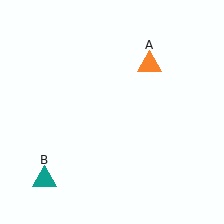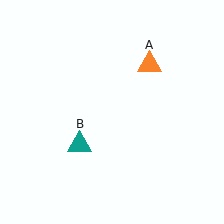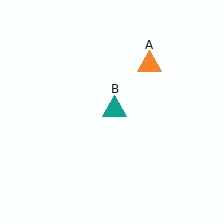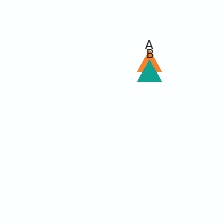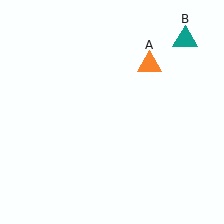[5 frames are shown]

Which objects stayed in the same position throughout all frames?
Orange triangle (object A) remained stationary.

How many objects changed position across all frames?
1 object changed position: teal triangle (object B).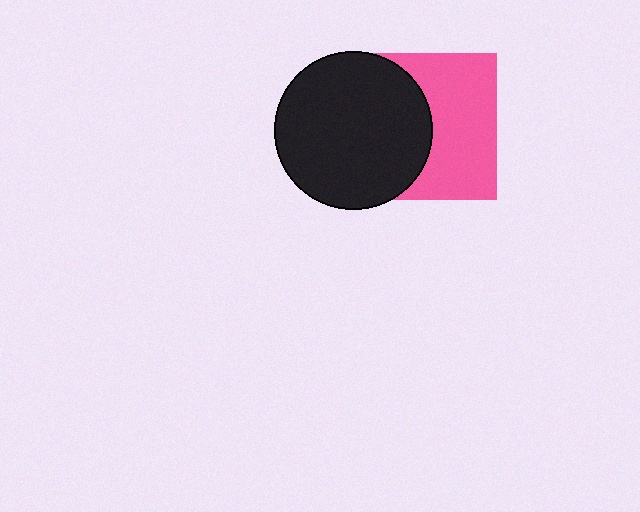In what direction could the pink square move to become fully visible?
The pink square could move right. That would shift it out from behind the black circle entirely.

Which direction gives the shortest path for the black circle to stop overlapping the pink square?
Moving left gives the shortest separation.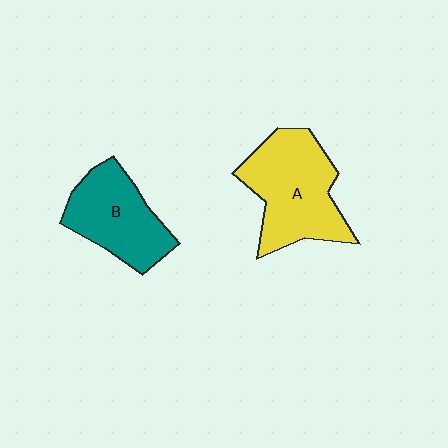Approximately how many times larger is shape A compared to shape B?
Approximately 1.3 times.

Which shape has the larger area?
Shape A (yellow).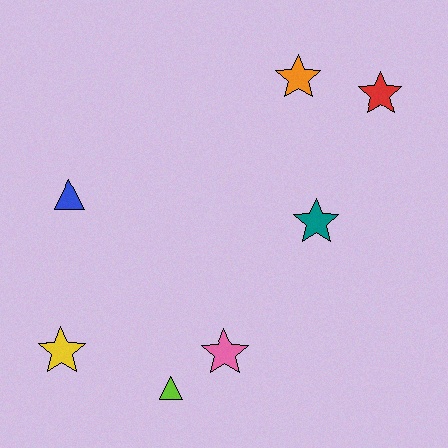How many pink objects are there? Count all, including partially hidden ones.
There is 1 pink object.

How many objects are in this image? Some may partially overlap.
There are 7 objects.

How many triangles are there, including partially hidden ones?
There are 2 triangles.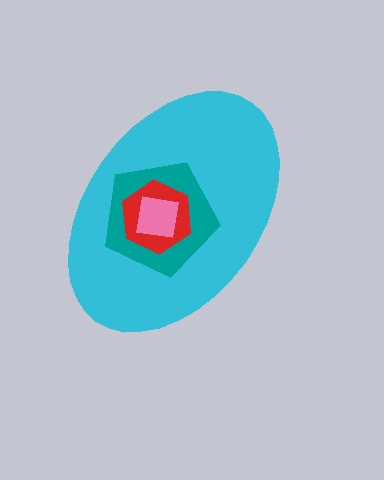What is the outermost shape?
The cyan ellipse.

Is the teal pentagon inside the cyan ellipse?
Yes.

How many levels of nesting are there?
4.